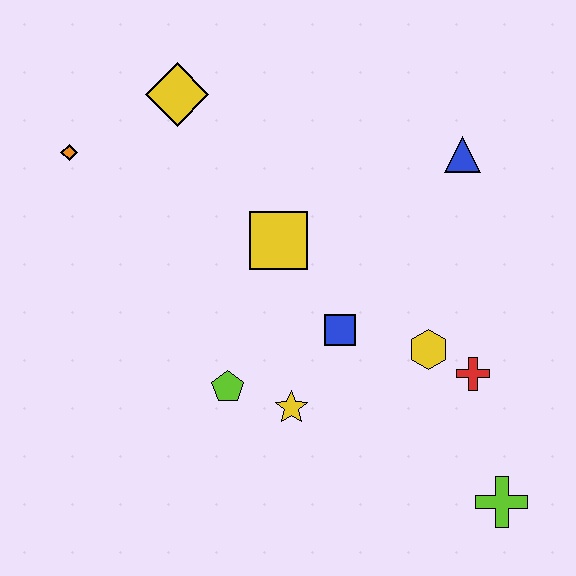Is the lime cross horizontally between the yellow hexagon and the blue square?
No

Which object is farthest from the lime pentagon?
The blue triangle is farthest from the lime pentagon.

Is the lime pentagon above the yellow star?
Yes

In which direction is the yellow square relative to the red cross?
The yellow square is to the left of the red cross.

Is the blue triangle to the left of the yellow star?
No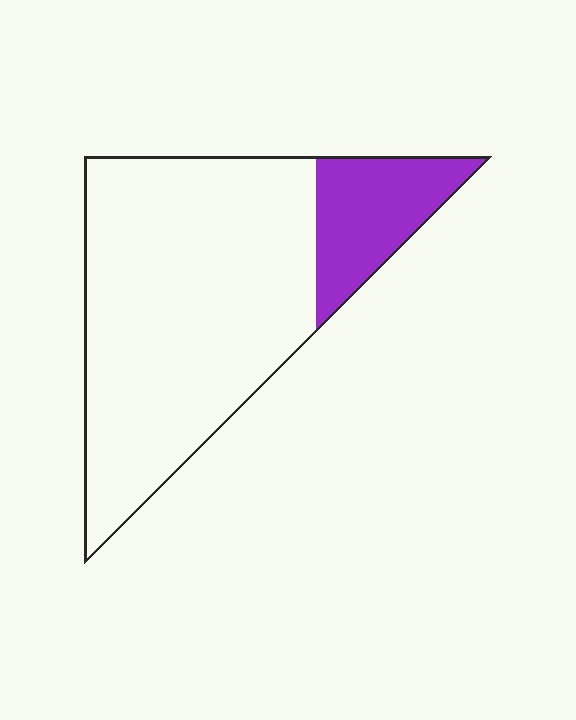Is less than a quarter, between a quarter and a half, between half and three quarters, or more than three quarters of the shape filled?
Less than a quarter.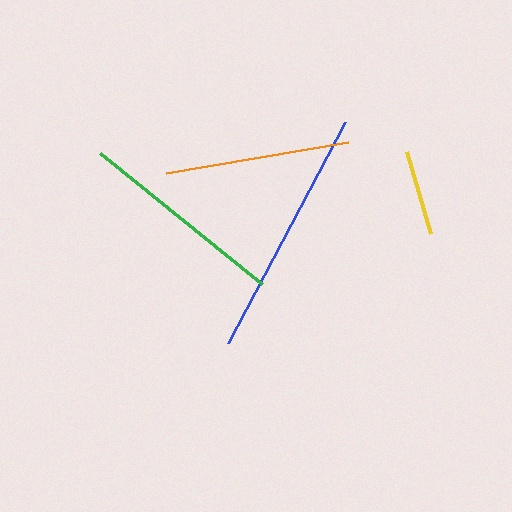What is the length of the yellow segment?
The yellow segment is approximately 86 pixels long.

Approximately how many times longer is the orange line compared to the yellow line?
The orange line is approximately 2.1 times the length of the yellow line.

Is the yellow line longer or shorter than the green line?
The green line is longer than the yellow line.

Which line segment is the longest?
The blue line is the longest at approximately 249 pixels.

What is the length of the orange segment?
The orange segment is approximately 185 pixels long.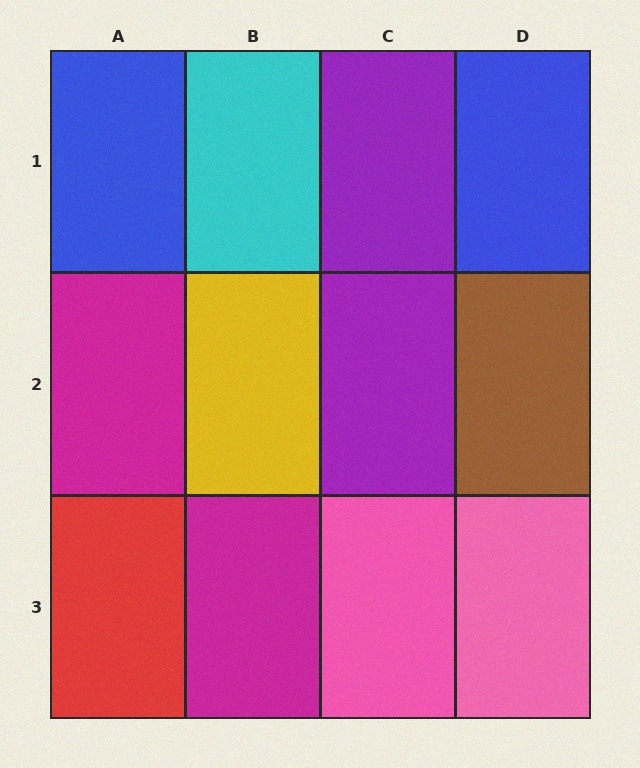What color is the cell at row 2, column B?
Yellow.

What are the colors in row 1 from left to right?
Blue, cyan, purple, blue.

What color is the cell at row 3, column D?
Pink.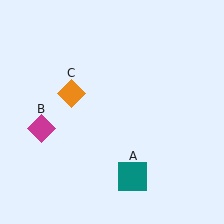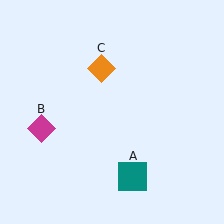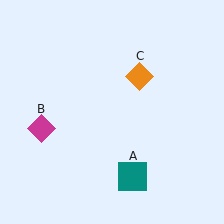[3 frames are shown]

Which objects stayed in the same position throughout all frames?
Teal square (object A) and magenta diamond (object B) remained stationary.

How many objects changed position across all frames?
1 object changed position: orange diamond (object C).